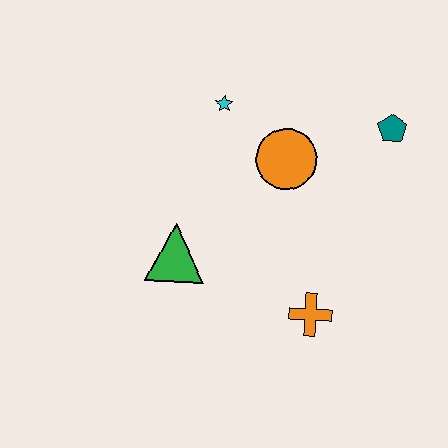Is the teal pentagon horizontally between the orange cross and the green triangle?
No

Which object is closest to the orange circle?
The cyan star is closest to the orange circle.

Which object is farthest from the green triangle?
The teal pentagon is farthest from the green triangle.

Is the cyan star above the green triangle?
Yes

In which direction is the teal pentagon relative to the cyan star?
The teal pentagon is to the right of the cyan star.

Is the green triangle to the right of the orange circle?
No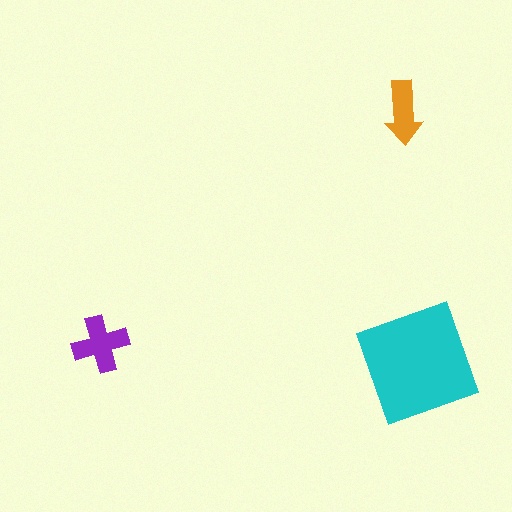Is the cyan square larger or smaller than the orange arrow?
Larger.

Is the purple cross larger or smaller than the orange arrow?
Larger.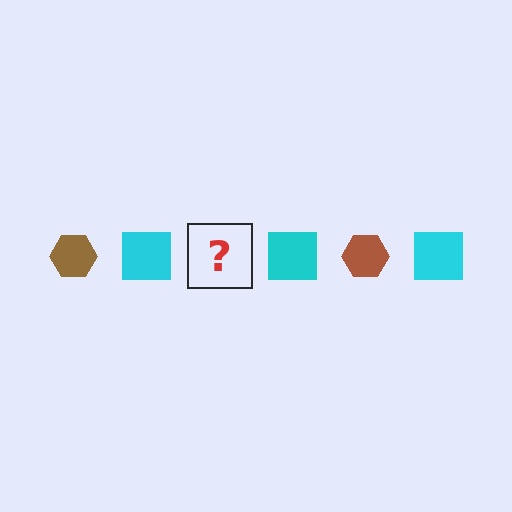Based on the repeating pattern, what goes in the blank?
The blank should be a brown hexagon.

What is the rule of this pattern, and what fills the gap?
The rule is that the pattern alternates between brown hexagon and cyan square. The gap should be filled with a brown hexagon.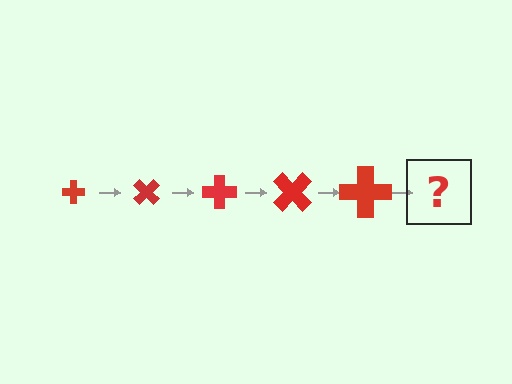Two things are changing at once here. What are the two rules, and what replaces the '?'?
The two rules are that the cross grows larger each step and it rotates 45 degrees each step. The '?' should be a cross, larger than the previous one and rotated 225 degrees from the start.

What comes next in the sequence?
The next element should be a cross, larger than the previous one and rotated 225 degrees from the start.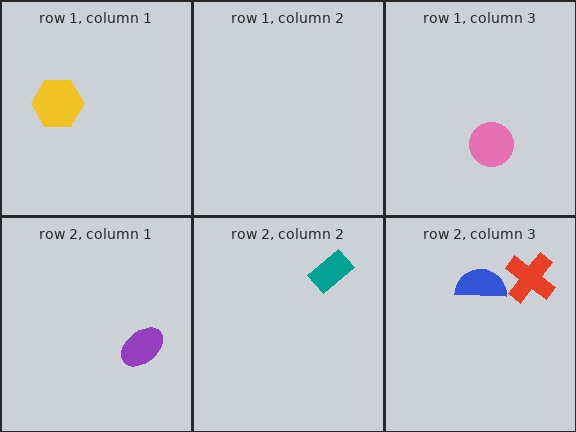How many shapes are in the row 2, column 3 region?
2.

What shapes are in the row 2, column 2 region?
The teal rectangle.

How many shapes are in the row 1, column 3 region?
1.